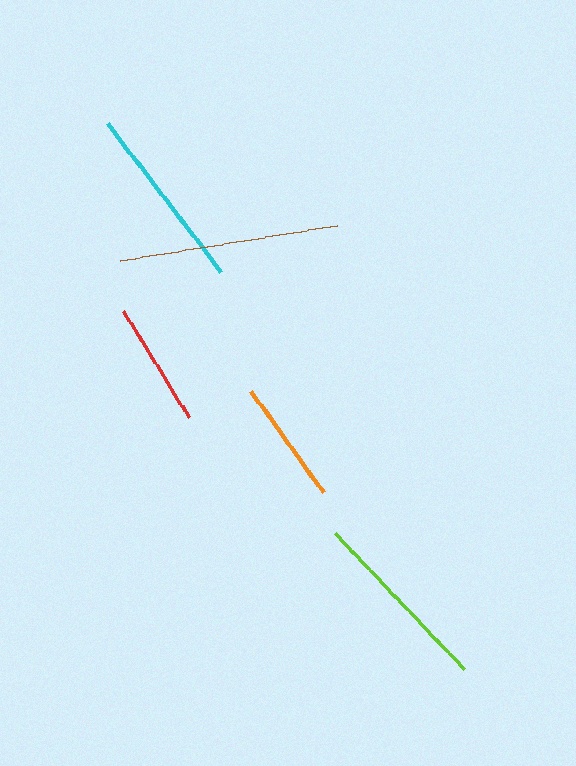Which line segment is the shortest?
The red line is the shortest at approximately 125 pixels.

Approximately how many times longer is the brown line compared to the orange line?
The brown line is approximately 1.8 times the length of the orange line.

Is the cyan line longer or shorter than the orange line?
The cyan line is longer than the orange line.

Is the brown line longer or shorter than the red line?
The brown line is longer than the red line.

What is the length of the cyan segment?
The cyan segment is approximately 187 pixels long.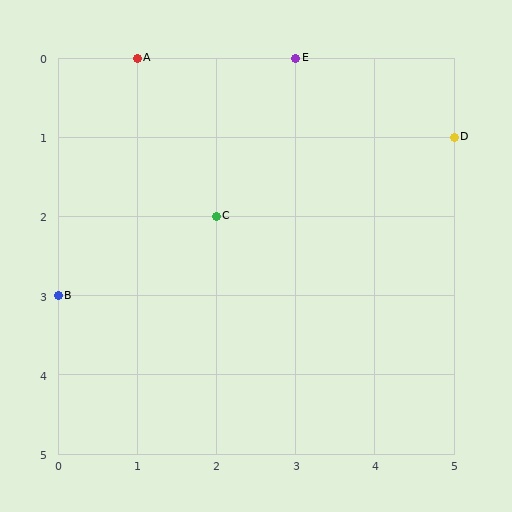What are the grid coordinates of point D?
Point D is at grid coordinates (5, 1).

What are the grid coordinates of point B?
Point B is at grid coordinates (0, 3).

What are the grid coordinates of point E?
Point E is at grid coordinates (3, 0).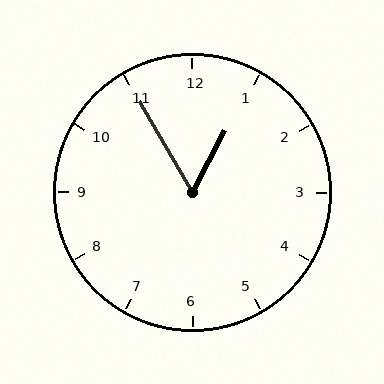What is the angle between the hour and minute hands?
Approximately 58 degrees.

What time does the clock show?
12:55.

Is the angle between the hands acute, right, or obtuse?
It is acute.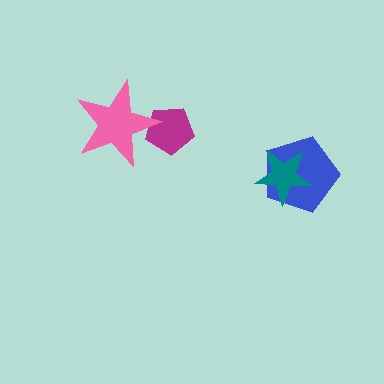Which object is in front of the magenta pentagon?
The pink star is in front of the magenta pentagon.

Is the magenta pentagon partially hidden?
Yes, it is partially covered by another shape.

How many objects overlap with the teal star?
1 object overlaps with the teal star.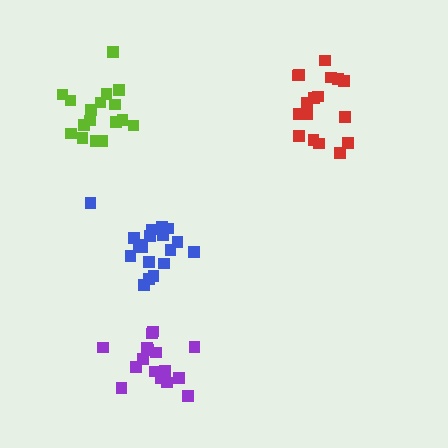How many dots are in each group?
Group 1: 17 dots, Group 2: 18 dots, Group 3: 17 dots, Group 4: 16 dots (68 total).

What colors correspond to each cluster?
The clusters are colored: lime, blue, red, purple.